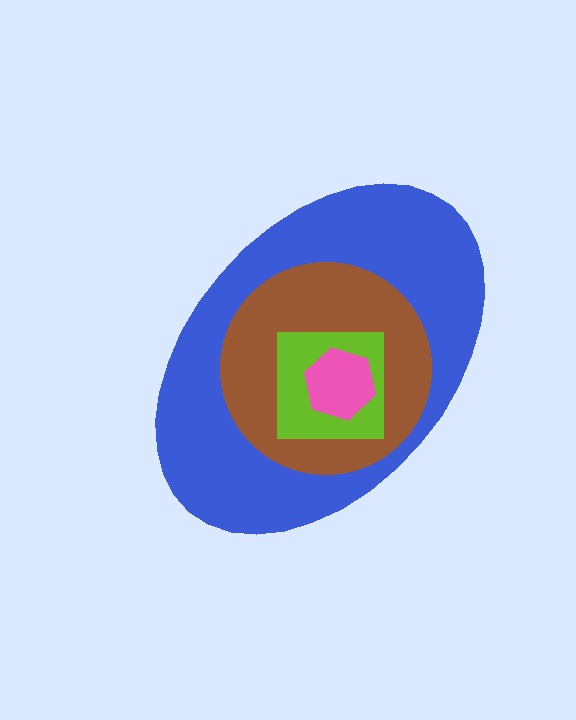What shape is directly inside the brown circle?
The lime square.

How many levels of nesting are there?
4.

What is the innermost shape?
The pink hexagon.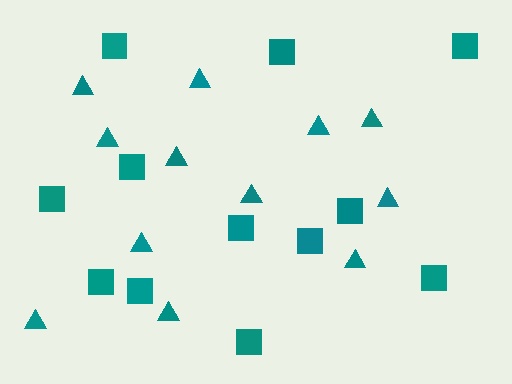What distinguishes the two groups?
There are 2 groups: one group of triangles (12) and one group of squares (12).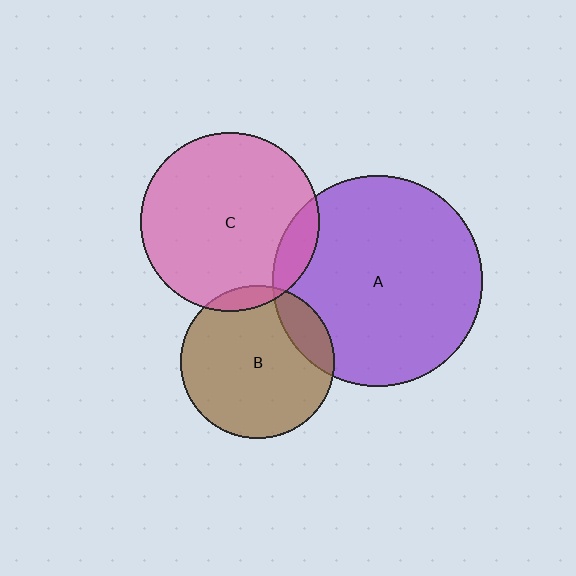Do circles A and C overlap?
Yes.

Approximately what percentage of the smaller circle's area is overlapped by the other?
Approximately 10%.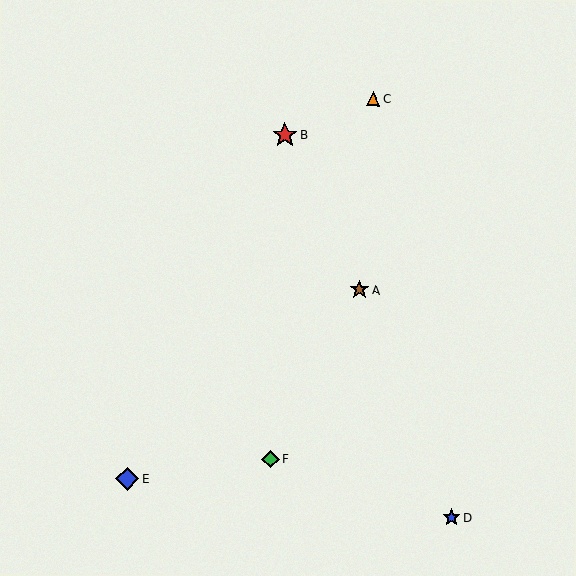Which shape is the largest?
The red star (labeled B) is the largest.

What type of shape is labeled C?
Shape C is an orange triangle.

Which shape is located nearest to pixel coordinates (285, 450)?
The green diamond (labeled F) at (271, 459) is nearest to that location.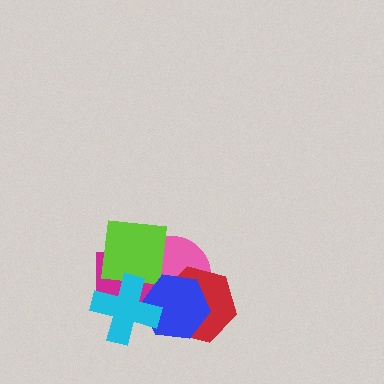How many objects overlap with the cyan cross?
4 objects overlap with the cyan cross.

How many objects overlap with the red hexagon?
2 objects overlap with the red hexagon.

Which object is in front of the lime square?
The cyan cross is in front of the lime square.